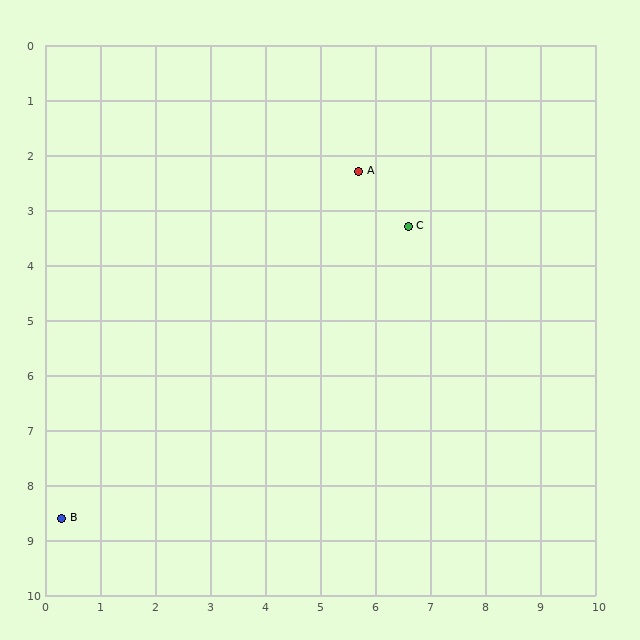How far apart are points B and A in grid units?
Points B and A are about 8.3 grid units apart.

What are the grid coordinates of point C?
Point C is at approximately (6.6, 3.3).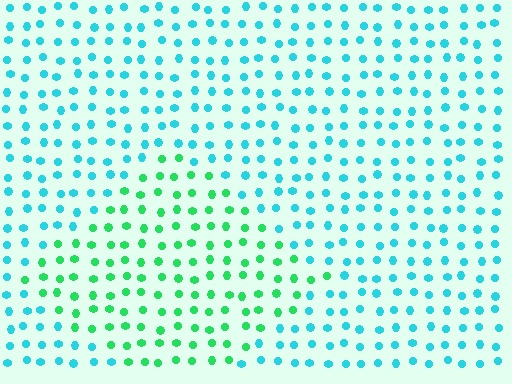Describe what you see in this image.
The image is filled with small cyan elements in a uniform arrangement. A diamond-shaped region is visible where the elements are tinted to a slightly different hue, forming a subtle color boundary.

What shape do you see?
I see a diamond.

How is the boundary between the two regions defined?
The boundary is defined purely by a slight shift in hue (about 45 degrees). Spacing, size, and orientation are identical on both sides.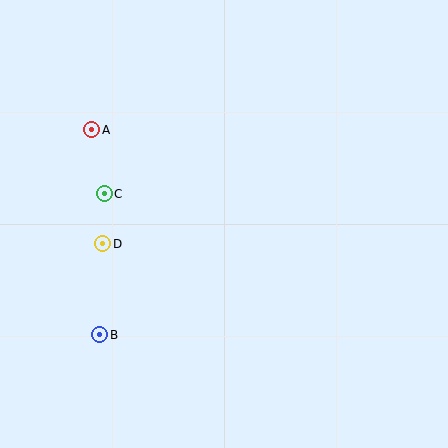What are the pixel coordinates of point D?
Point D is at (103, 244).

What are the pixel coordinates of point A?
Point A is at (92, 130).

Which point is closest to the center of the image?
Point D at (103, 244) is closest to the center.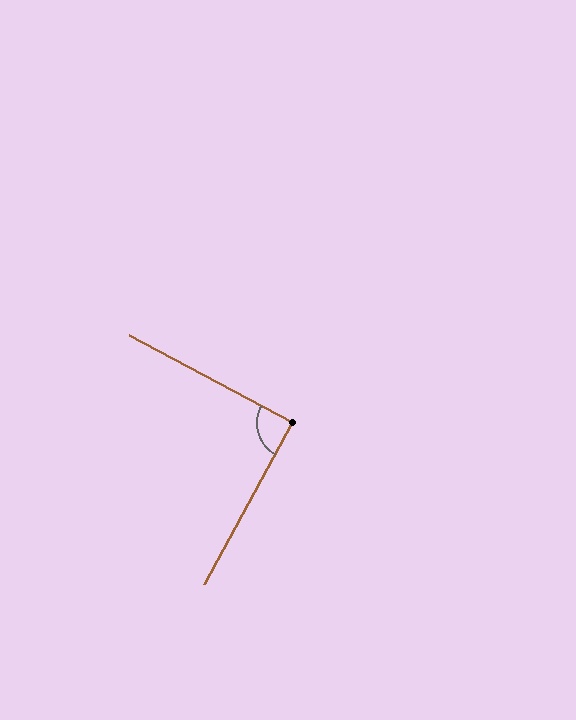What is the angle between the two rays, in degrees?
Approximately 89 degrees.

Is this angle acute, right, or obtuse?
It is approximately a right angle.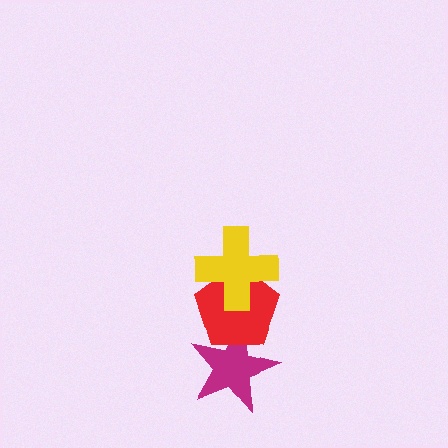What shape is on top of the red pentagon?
The yellow cross is on top of the red pentagon.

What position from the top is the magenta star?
The magenta star is 3rd from the top.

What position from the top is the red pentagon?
The red pentagon is 2nd from the top.